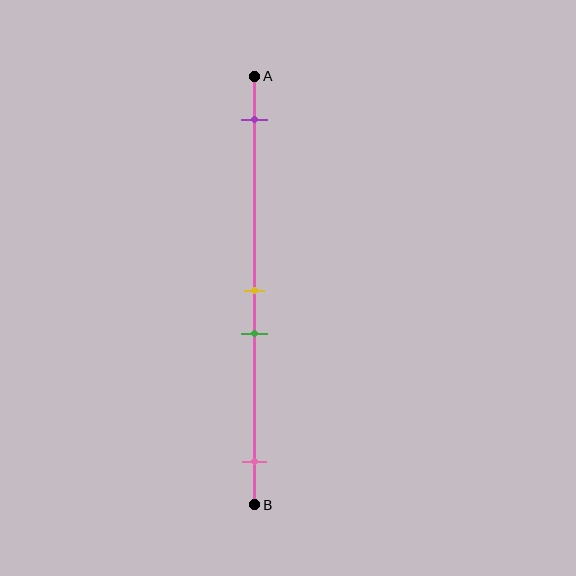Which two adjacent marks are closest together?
The yellow and green marks are the closest adjacent pair.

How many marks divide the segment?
There are 4 marks dividing the segment.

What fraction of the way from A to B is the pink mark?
The pink mark is approximately 90% (0.9) of the way from A to B.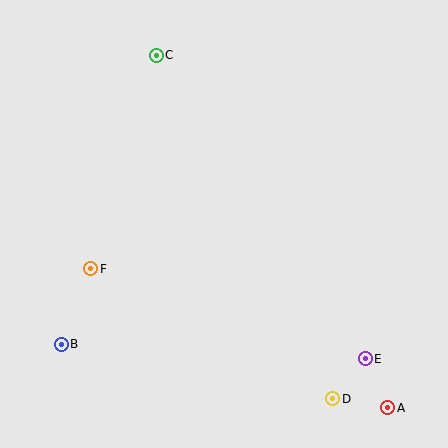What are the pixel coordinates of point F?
Point F is at (91, 269).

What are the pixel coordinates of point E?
Point E is at (365, 359).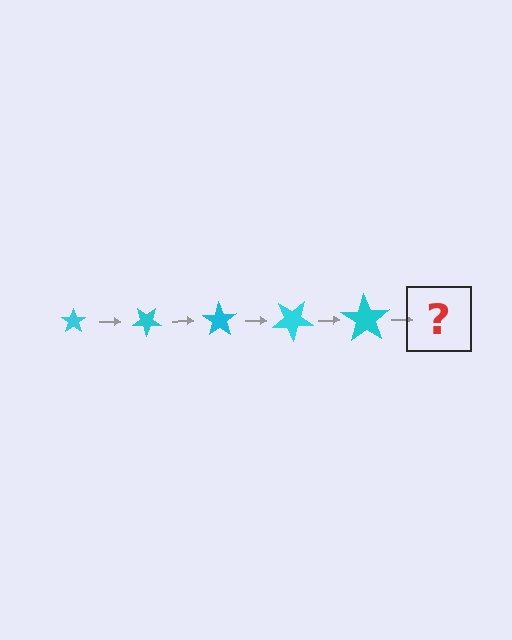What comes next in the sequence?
The next element should be a star, larger than the previous one and rotated 175 degrees from the start.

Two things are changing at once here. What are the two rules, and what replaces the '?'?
The two rules are that the star grows larger each step and it rotates 35 degrees each step. The '?' should be a star, larger than the previous one and rotated 175 degrees from the start.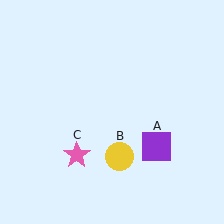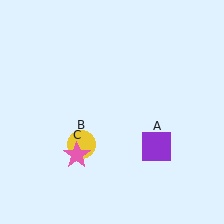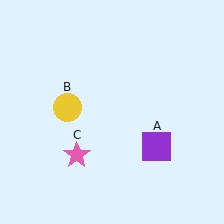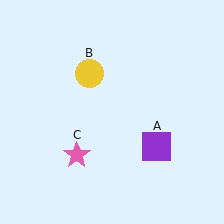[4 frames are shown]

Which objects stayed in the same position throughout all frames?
Purple square (object A) and pink star (object C) remained stationary.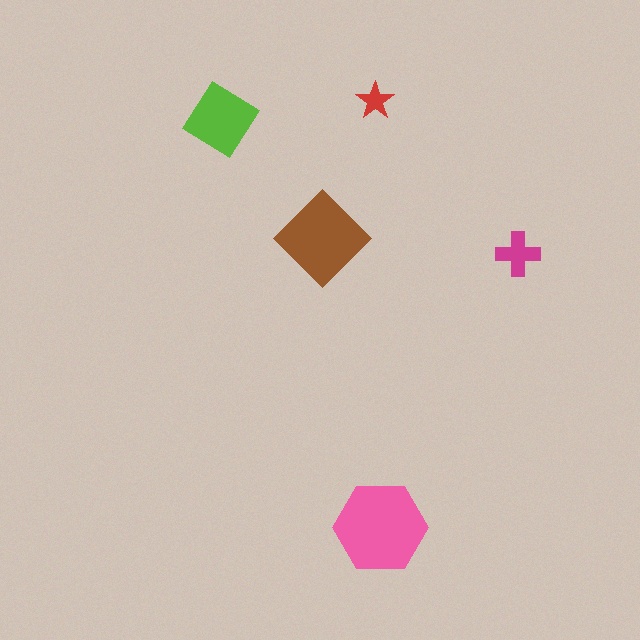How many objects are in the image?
There are 5 objects in the image.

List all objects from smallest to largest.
The red star, the magenta cross, the lime diamond, the brown diamond, the pink hexagon.